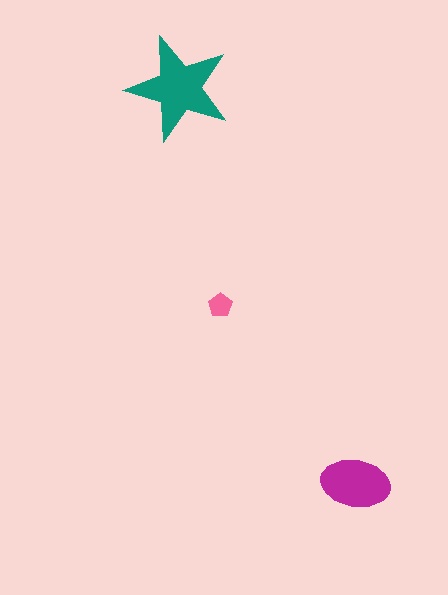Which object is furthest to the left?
The teal star is leftmost.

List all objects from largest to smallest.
The teal star, the magenta ellipse, the pink pentagon.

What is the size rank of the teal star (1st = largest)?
1st.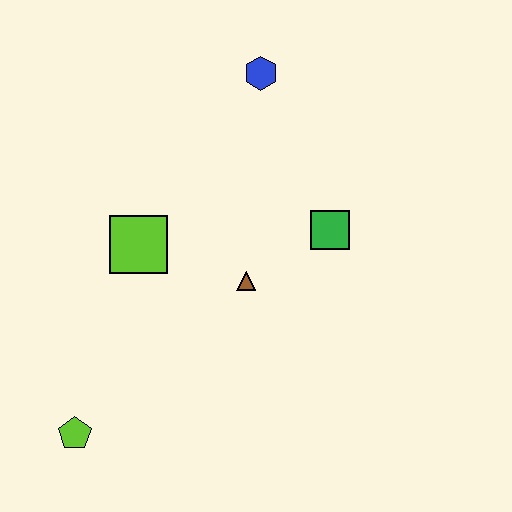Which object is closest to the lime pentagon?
The lime square is closest to the lime pentagon.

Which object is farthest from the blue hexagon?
The lime pentagon is farthest from the blue hexagon.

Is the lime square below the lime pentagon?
No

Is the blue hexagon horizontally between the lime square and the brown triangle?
No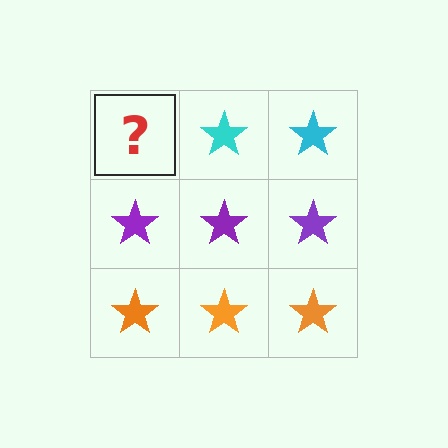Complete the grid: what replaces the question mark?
The question mark should be replaced with a cyan star.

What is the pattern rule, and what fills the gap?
The rule is that each row has a consistent color. The gap should be filled with a cyan star.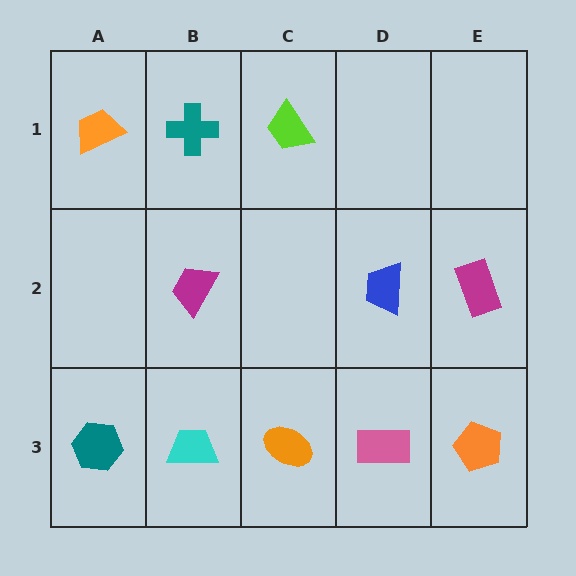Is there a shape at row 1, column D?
No, that cell is empty.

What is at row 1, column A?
An orange trapezoid.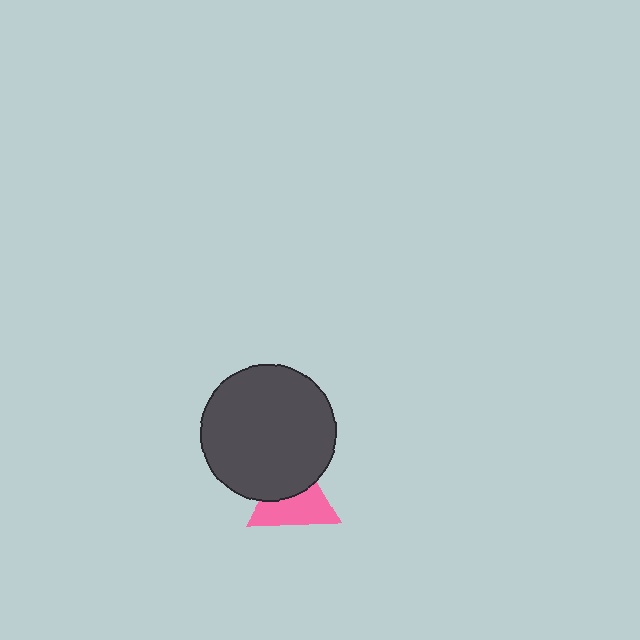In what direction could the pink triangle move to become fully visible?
The pink triangle could move down. That would shift it out from behind the dark gray circle entirely.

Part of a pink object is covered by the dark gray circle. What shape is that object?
It is a triangle.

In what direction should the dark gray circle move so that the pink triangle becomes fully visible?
The dark gray circle should move up. That is the shortest direction to clear the overlap and leave the pink triangle fully visible.